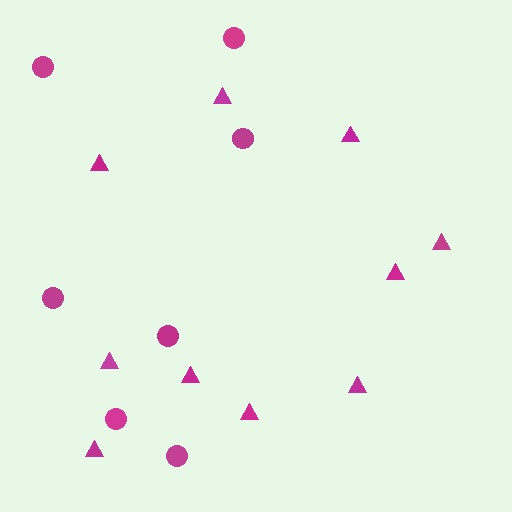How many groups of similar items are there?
There are 2 groups: one group of circles (7) and one group of triangles (10).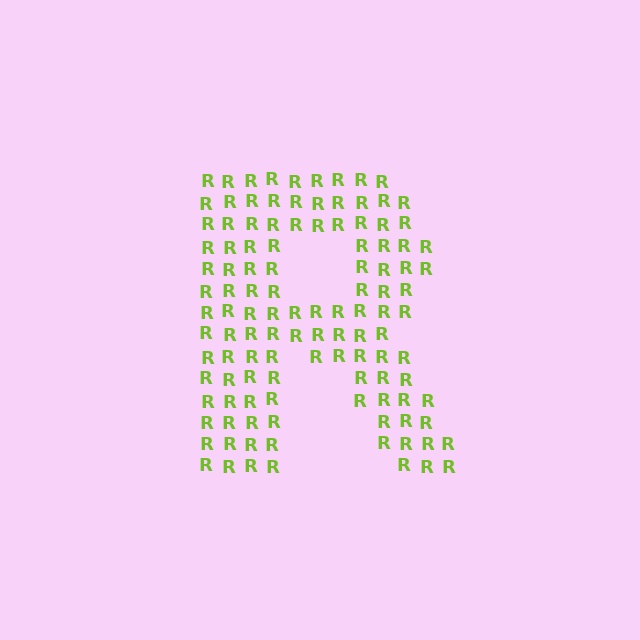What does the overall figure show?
The overall figure shows the letter R.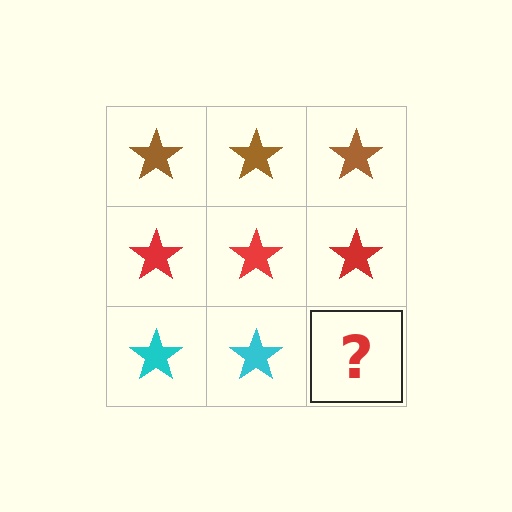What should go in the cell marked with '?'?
The missing cell should contain a cyan star.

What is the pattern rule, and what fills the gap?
The rule is that each row has a consistent color. The gap should be filled with a cyan star.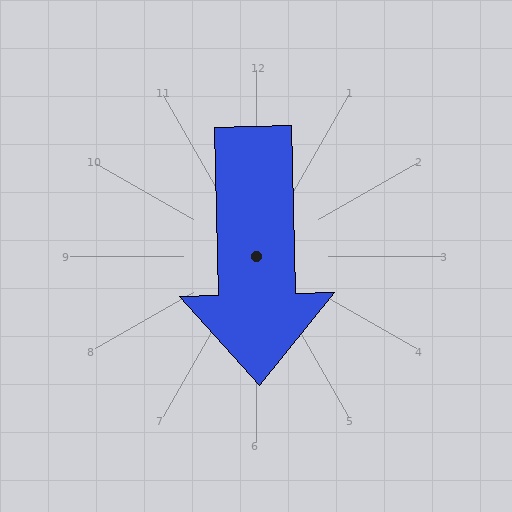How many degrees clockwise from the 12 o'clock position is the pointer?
Approximately 179 degrees.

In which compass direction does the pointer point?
South.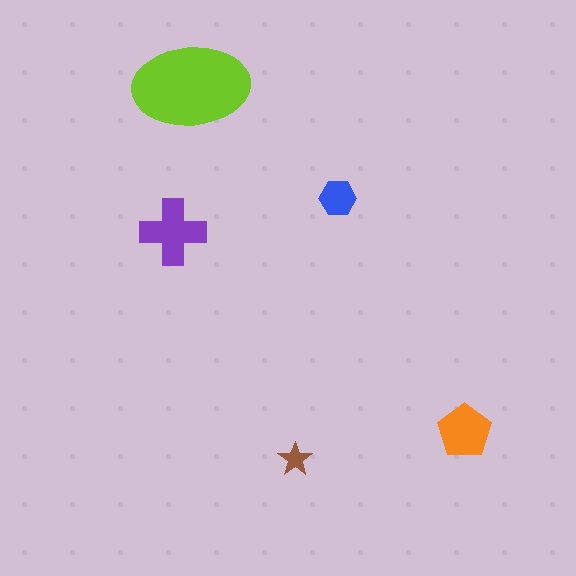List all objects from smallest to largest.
The brown star, the blue hexagon, the orange pentagon, the purple cross, the lime ellipse.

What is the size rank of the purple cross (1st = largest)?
2nd.